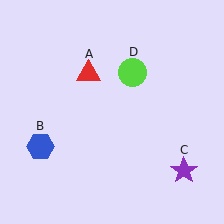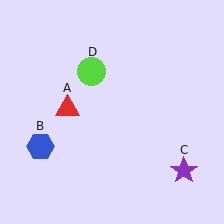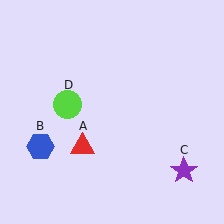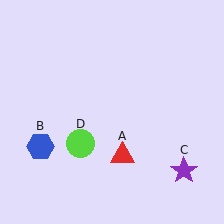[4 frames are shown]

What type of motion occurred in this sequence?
The red triangle (object A), lime circle (object D) rotated counterclockwise around the center of the scene.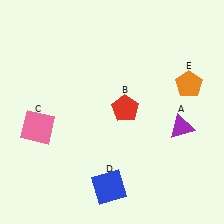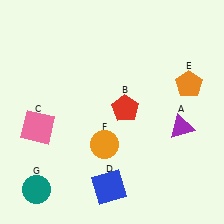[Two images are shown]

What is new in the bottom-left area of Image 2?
A teal circle (G) was added in the bottom-left area of Image 2.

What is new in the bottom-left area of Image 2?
An orange circle (F) was added in the bottom-left area of Image 2.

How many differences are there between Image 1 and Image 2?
There are 2 differences between the two images.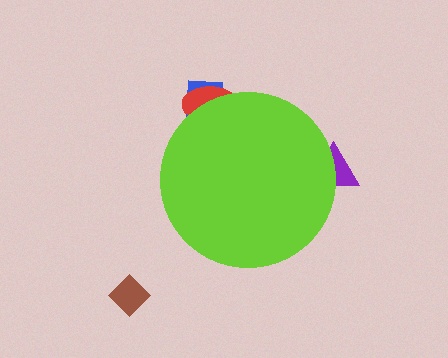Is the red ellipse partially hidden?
Yes, the red ellipse is partially hidden behind the lime circle.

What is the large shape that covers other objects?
A lime circle.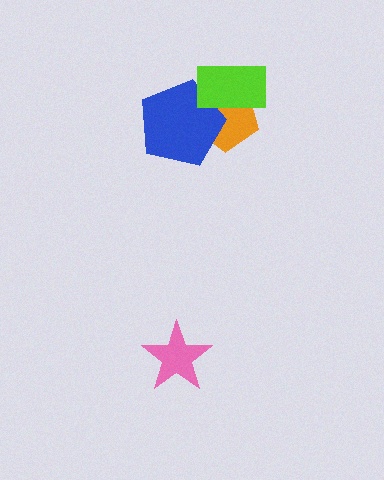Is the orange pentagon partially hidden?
Yes, it is partially covered by another shape.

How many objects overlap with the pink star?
0 objects overlap with the pink star.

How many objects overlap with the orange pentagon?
2 objects overlap with the orange pentagon.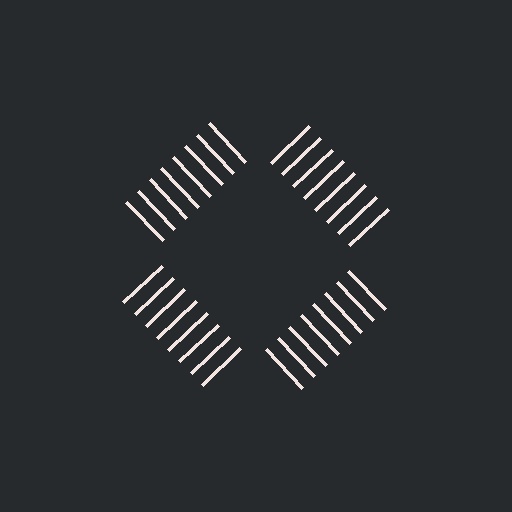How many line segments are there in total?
32 — 8 along each of the 4 edges.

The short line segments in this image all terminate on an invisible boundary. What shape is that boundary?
An illusory square — the line segments terminate on its edges but no continuous stroke is drawn.